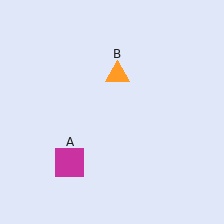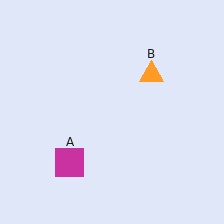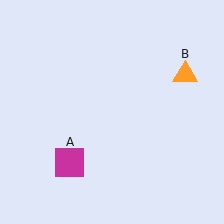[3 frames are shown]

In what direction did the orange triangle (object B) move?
The orange triangle (object B) moved right.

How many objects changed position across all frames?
1 object changed position: orange triangle (object B).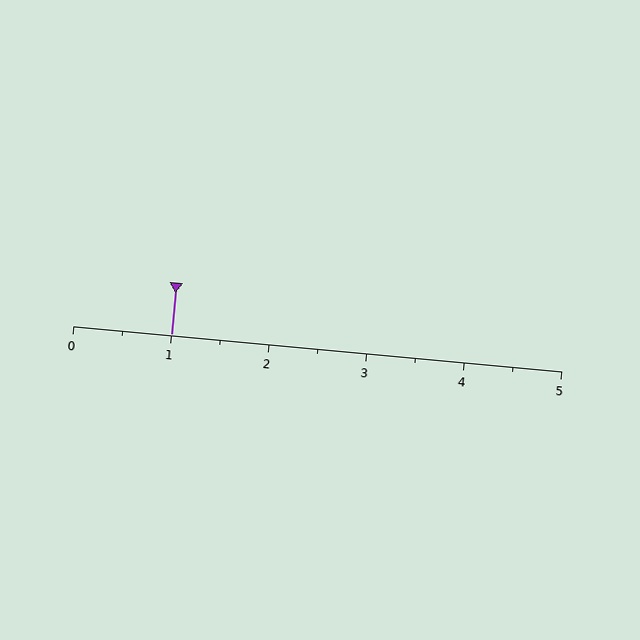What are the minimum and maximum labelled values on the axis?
The axis runs from 0 to 5.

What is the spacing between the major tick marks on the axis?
The major ticks are spaced 1 apart.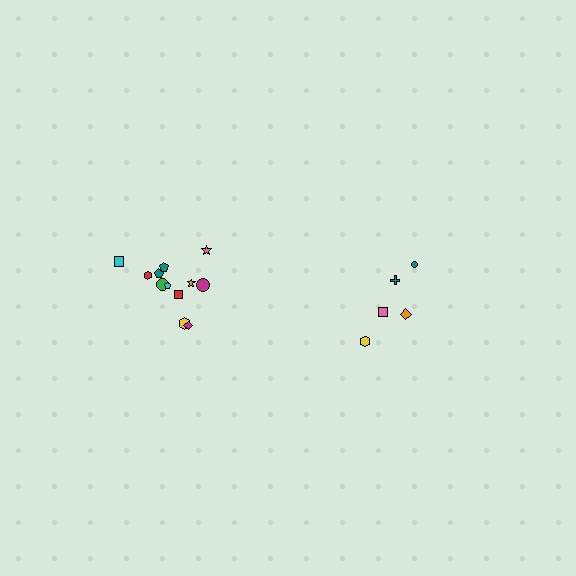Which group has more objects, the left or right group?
The left group.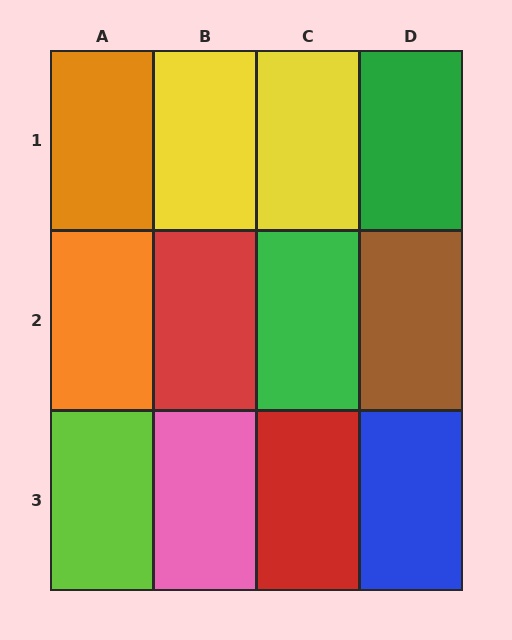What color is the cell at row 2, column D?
Brown.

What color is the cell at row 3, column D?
Blue.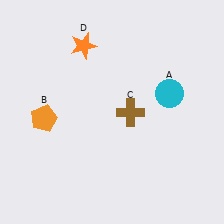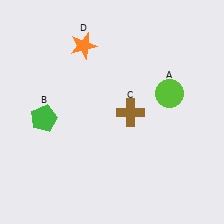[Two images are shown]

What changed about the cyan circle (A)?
In Image 1, A is cyan. In Image 2, it changed to lime.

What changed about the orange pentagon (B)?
In Image 1, B is orange. In Image 2, it changed to green.